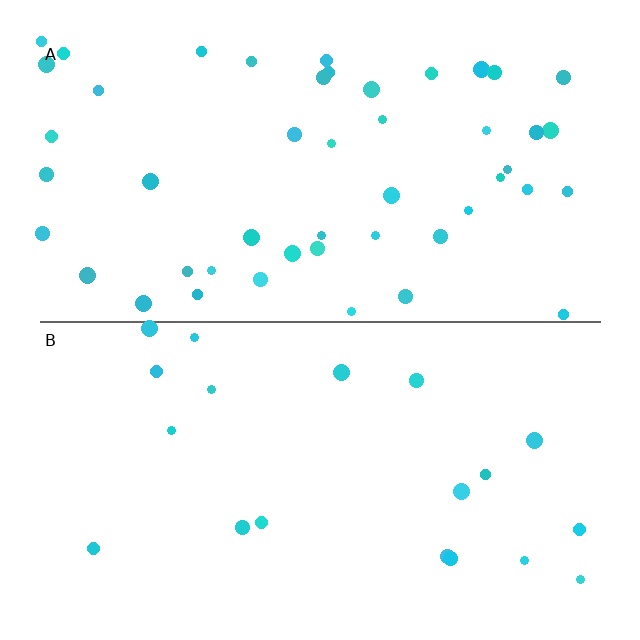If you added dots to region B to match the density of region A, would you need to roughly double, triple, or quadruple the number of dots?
Approximately double.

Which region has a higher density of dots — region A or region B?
A (the top).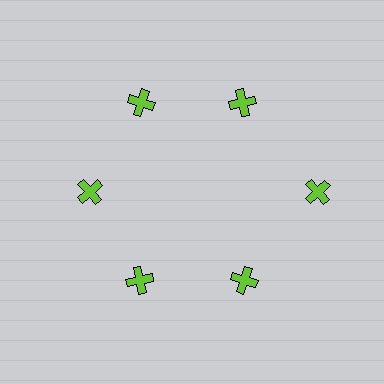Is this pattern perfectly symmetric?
No. The 6 lime crosses are arranged in a ring, but one element near the 3 o'clock position is pushed outward from the center, breaking the 6-fold rotational symmetry.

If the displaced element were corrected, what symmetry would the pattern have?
It would have 6-fold rotational symmetry — the pattern would map onto itself every 60 degrees.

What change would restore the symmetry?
The symmetry would be restored by moving it inward, back onto the ring so that all 6 crosses sit at equal angles and equal distance from the center.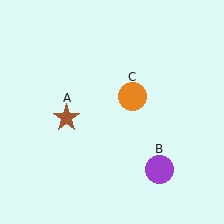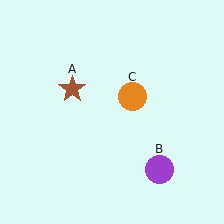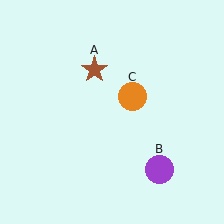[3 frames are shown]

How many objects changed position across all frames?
1 object changed position: brown star (object A).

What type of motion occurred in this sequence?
The brown star (object A) rotated clockwise around the center of the scene.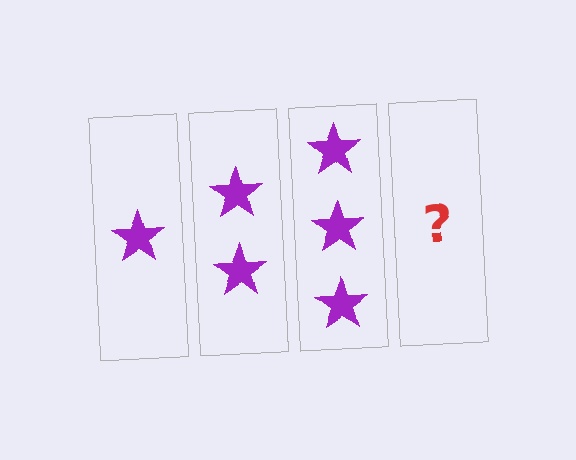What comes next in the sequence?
The next element should be 4 stars.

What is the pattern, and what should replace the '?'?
The pattern is that each step adds one more star. The '?' should be 4 stars.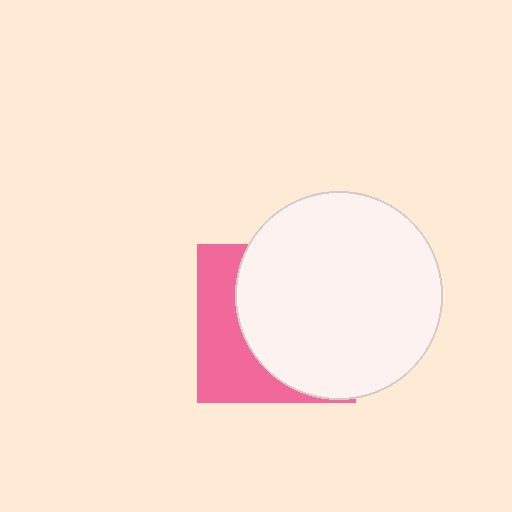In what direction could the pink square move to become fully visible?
The pink square could move left. That would shift it out from behind the white circle entirely.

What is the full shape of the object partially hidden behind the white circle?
The partially hidden object is a pink square.